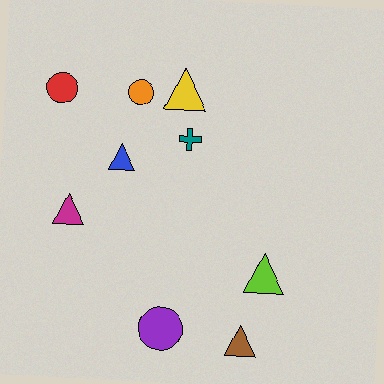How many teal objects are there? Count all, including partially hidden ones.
There is 1 teal object.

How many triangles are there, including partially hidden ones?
There are 5 triangles.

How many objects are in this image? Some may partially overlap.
There are 9 objects.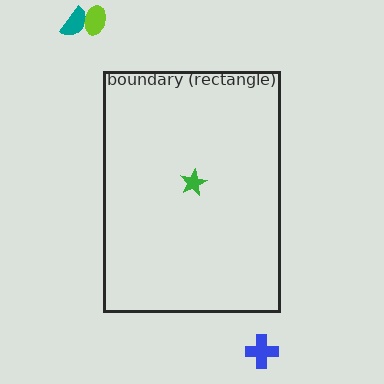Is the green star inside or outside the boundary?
Inside.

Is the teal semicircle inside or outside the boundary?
Outside.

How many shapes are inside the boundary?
1 inside, 3 outside.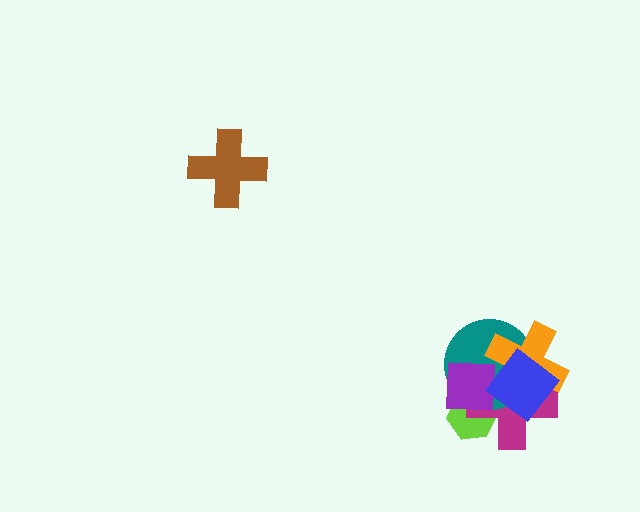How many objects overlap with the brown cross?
0 objects overlap with the brown cross.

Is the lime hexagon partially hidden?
Yes, it is partially covered by another shape.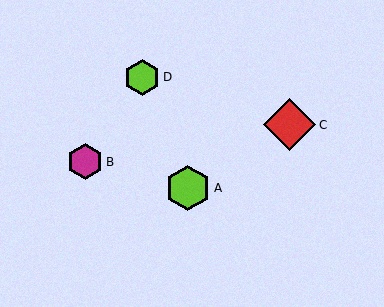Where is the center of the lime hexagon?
The center of the lime hexagon is at (142, 77).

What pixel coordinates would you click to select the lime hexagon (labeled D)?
Click at (142, 77) to select the lime hexagon D.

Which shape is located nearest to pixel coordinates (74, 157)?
The magenta hexagon (labeled B) at (85, 162) is nearest to that location.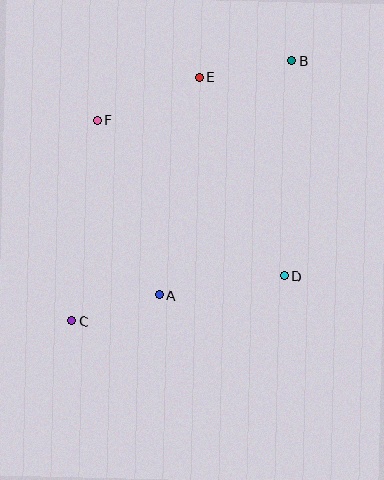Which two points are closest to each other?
Points A and C are closest to each other.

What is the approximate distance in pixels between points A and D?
The distance between A and D is approximately 127 pixels.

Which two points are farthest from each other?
Points B and C are farthest from each other.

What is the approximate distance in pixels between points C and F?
The distance between C and F is approximately 203 pixels.